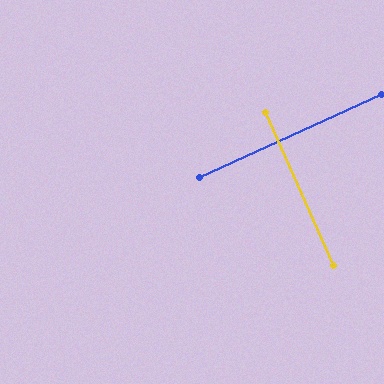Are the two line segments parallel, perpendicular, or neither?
Perpendicular — they meet at approximately 89°.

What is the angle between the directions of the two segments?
Approximately 89 degrees.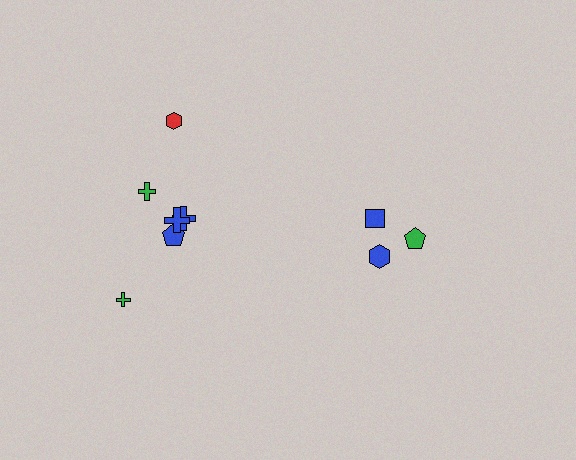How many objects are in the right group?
There are 3 objects.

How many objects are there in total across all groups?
There are 9 objects.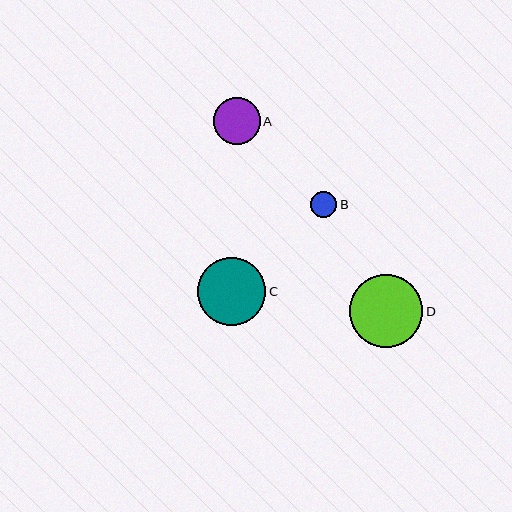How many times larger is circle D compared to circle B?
Circle D is approximately 2.7 times the size of circle B.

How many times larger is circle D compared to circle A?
Circle D is approximately 1.6 times the size of circle A.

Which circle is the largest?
Circle D is the largest with a size of approximately 73 pixels.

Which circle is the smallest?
Circle B is the smallest with a size of approximately 27 pixels.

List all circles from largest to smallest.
From largest to smallest: D, C, A, B.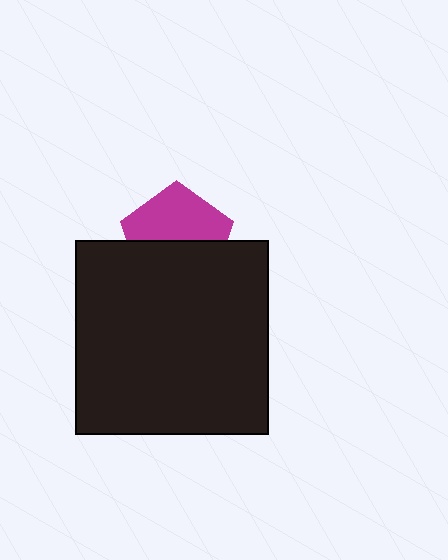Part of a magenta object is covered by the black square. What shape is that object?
It is a pentagon.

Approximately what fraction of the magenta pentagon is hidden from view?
Roughly 49% of the magenta pentagon is hidden behind the black square.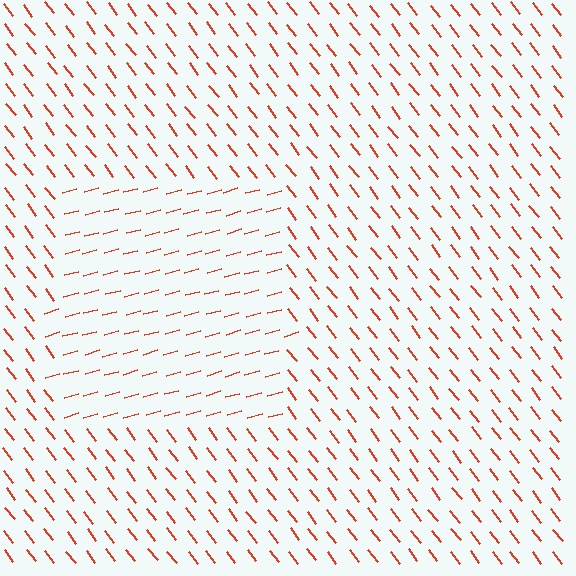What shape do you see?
I see a rectangle.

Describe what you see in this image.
The image is filled with small red line segments. A rectangle region in the image has lines oriented differently from the surrounding lines, creating a visible texture boundary.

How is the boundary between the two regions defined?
The boundary is defined purely by a change in line orientation (approximately 68 degrees difference). All lines are the same color and thickness.